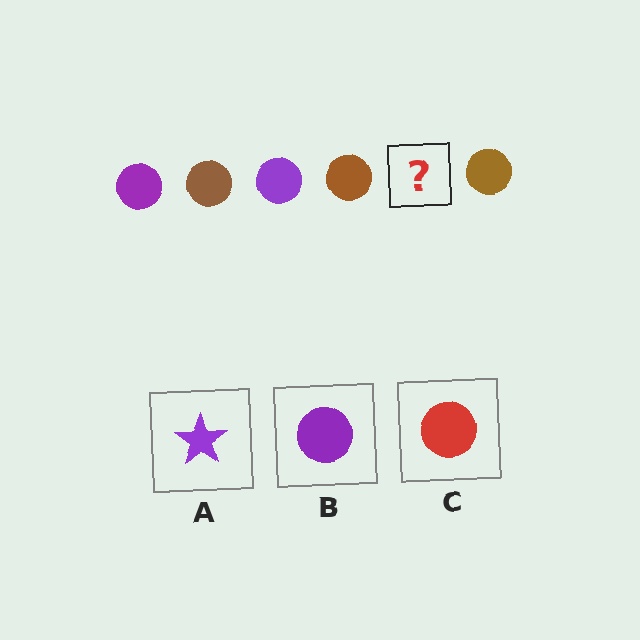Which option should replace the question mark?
Option B.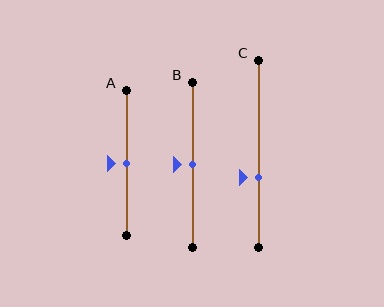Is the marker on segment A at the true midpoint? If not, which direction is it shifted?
Yes, the marker on segment A is at the true midpoint.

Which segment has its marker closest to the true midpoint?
Segment A has its marker closest to the true midpoint.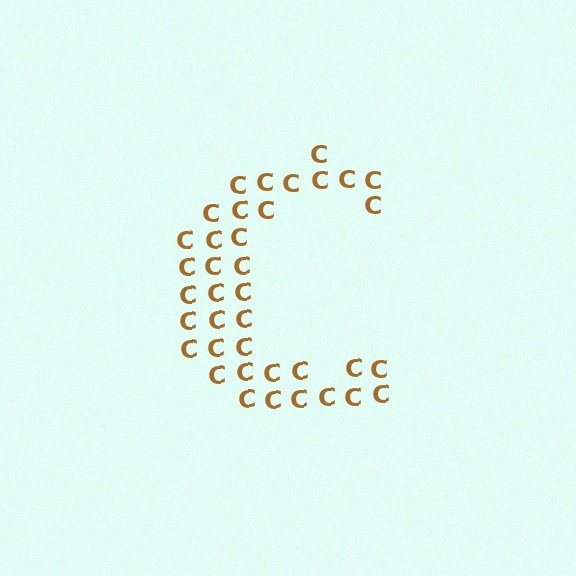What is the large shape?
The large shape is the letter C.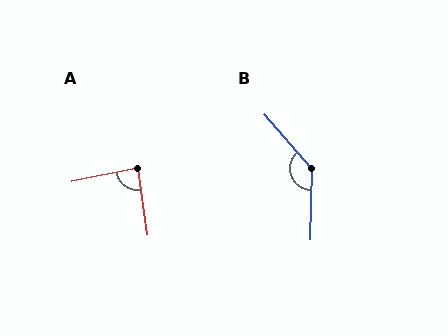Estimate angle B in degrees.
Approximately 138 degrees.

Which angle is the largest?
B, at approximately 138 degrees.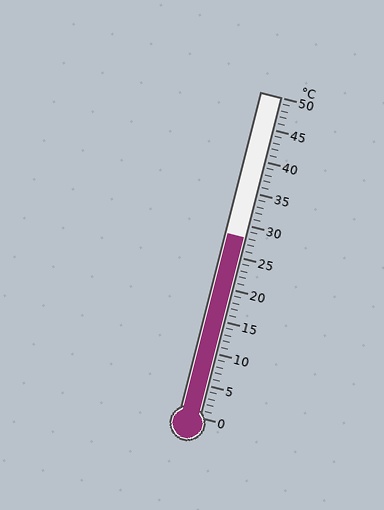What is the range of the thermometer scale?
The thermometer scale ranges from 0°C to 50°C.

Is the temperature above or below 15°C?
The temperature is above 15°C.